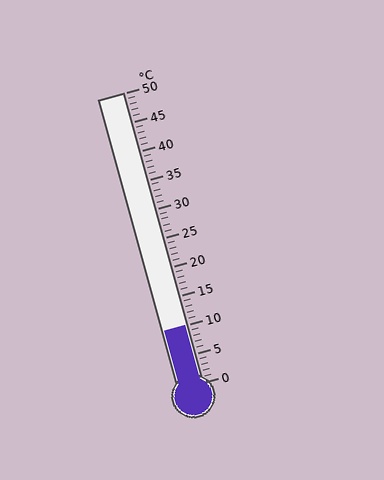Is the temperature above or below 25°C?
The temperature is below 25°C.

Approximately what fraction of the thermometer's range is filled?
The thermometer is filled to approximately 20% of its range.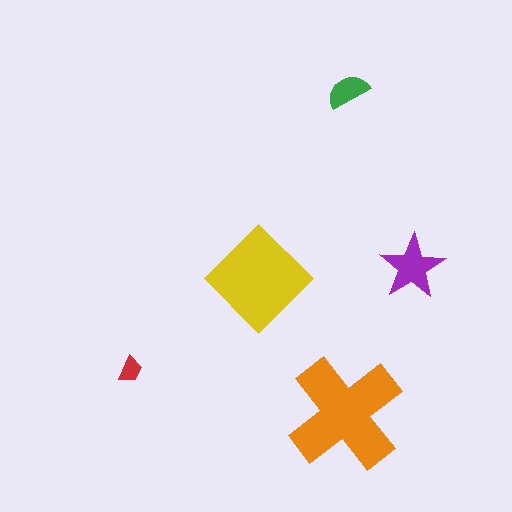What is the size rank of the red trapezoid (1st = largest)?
5th.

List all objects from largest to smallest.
The orange cross, the yellow diamond, the purple star, the green semicircle, the red trapezoid.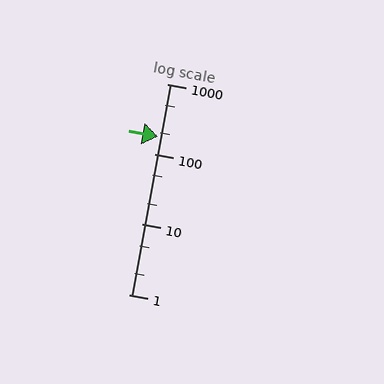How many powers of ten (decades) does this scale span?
The scale spans 3 decades, from 1 to 1000.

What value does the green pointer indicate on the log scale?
The pointer indicates approximately 180.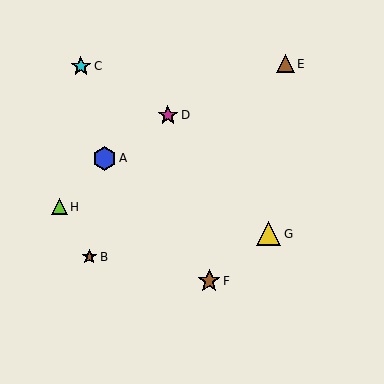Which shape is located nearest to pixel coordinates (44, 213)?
The lime triangle (labeled H) at (59, 207) is nearest to that location.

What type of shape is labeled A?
Shape A is a blue hexagon.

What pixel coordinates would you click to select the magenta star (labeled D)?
Click at (168, 115) to select the magenta star D.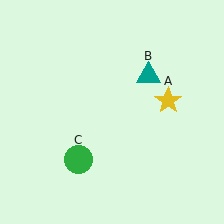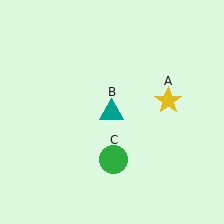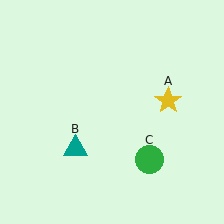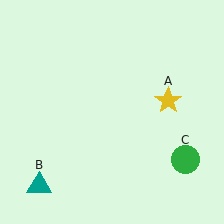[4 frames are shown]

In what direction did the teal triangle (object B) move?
The teal triangle (object B) moved down and to the left.